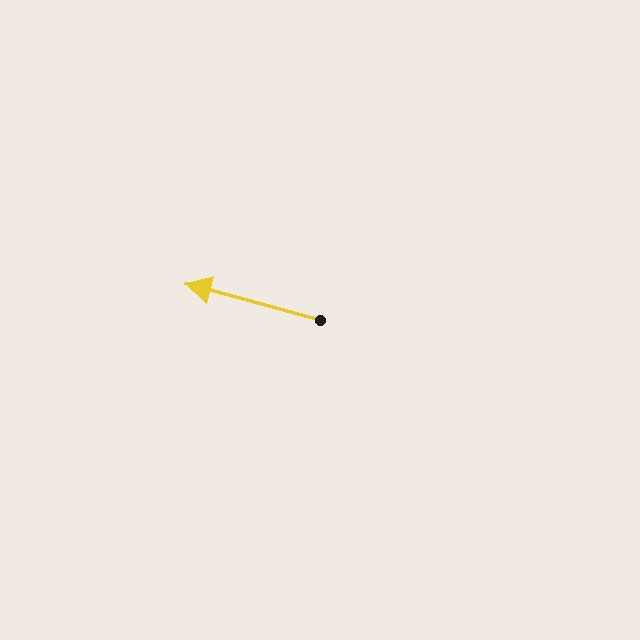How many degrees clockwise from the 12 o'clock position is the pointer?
Approximately 285 degrees.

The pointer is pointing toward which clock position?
Roughly 10 o'clock.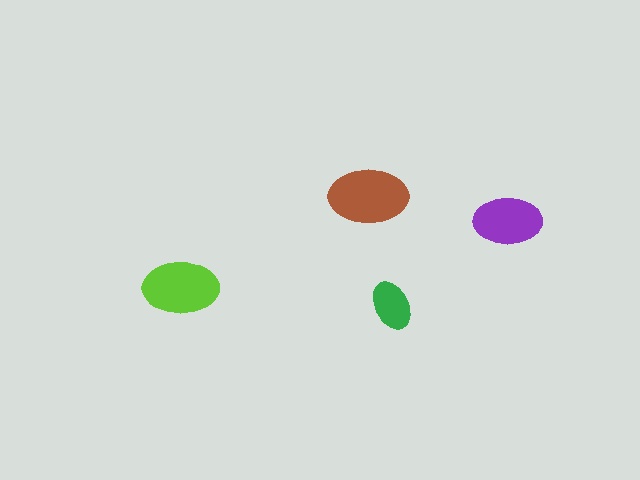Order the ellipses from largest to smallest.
the brown one, the lime one, the purple one, the green one.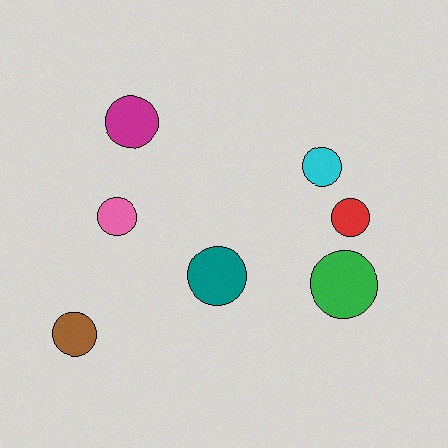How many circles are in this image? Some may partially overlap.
There are 7 circles.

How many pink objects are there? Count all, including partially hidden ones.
There is 1 pink object.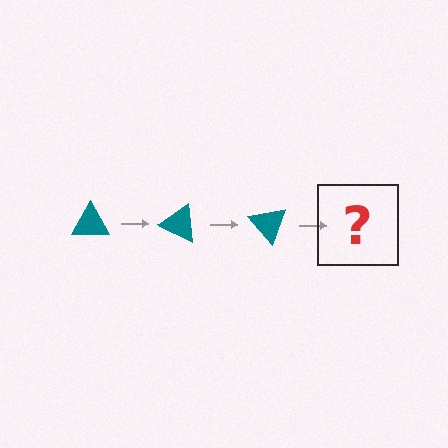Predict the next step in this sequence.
The next step is a teal triangle rotated 75 degrees.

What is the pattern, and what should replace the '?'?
The pattern is that the triangle rotates 25 degrees each step. The '?' should be a teal triangle rotated 75 degrees.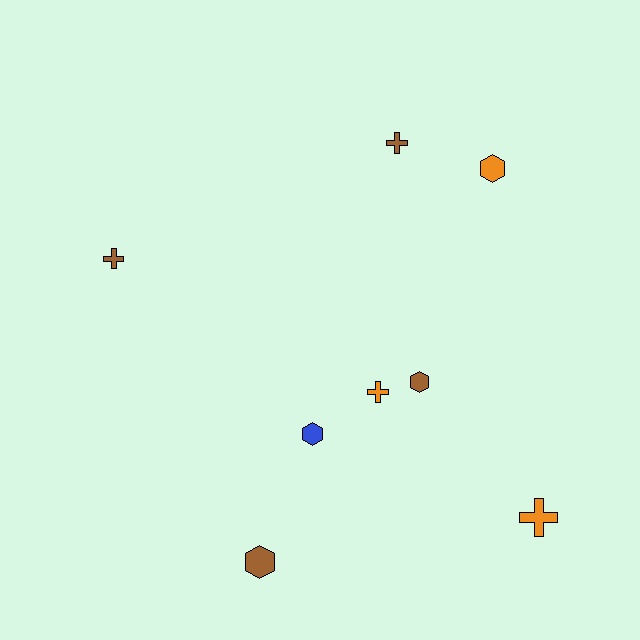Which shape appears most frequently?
Hexagon, with 4 objects.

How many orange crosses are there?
There are 2 orange crosses.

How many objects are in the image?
There are 8 objects.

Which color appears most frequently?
Brown, with 4 objects.